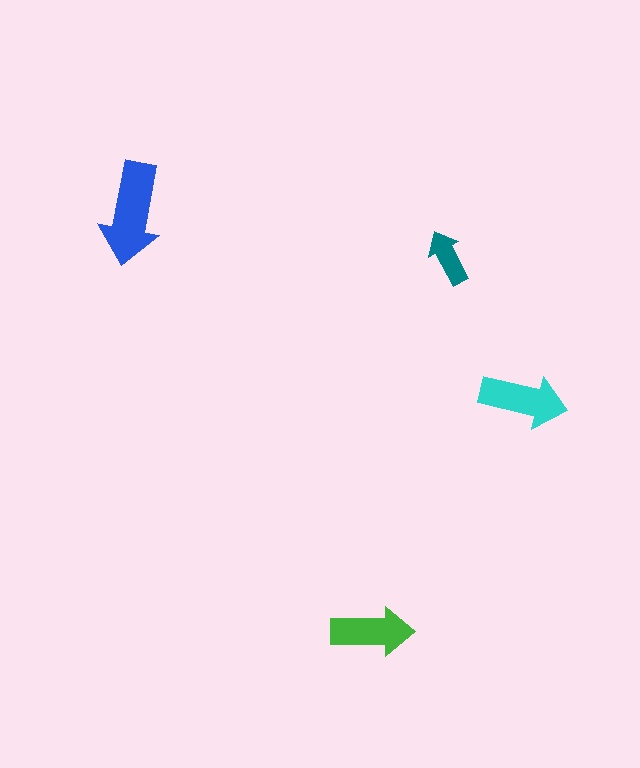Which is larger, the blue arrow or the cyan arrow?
The blue one.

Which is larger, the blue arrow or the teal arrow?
The blue one.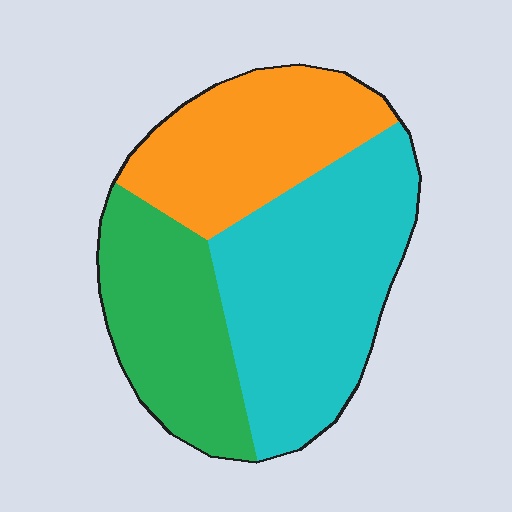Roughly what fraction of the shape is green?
Green takes up about one quarter (1/4) of the shape.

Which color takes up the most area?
Cyan, at roughly 45%.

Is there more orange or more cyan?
Cyan.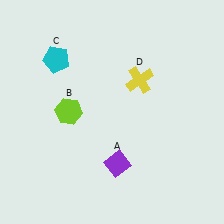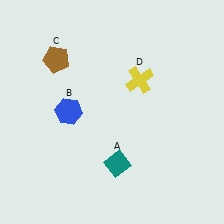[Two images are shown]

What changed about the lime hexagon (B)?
In Image 1, B is lime. In Image 2, it changed to blue.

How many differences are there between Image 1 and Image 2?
There are 3 differences between the two images.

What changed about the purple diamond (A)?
In Image 1, A is purple. In Image 2, it changed to teal.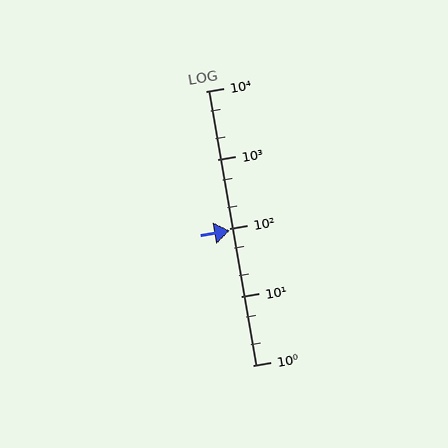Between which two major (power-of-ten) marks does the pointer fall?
The pointer is between 10 and 100.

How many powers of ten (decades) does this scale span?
The scale spans 4 decades, from 1 to 10000.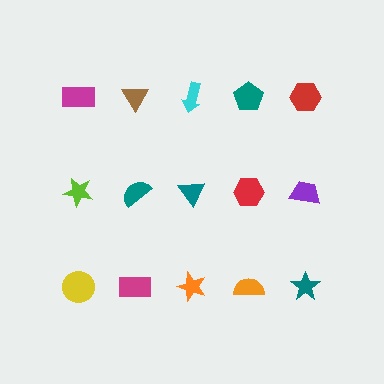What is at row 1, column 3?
A cyan arrow.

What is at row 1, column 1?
A magenta rectangle.